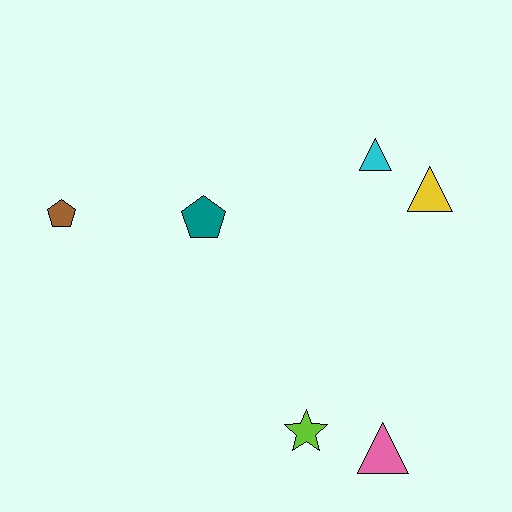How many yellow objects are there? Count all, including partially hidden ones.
There is 1 yellow object.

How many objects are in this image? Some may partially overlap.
There are 6 objects.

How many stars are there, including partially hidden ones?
There is 1 star.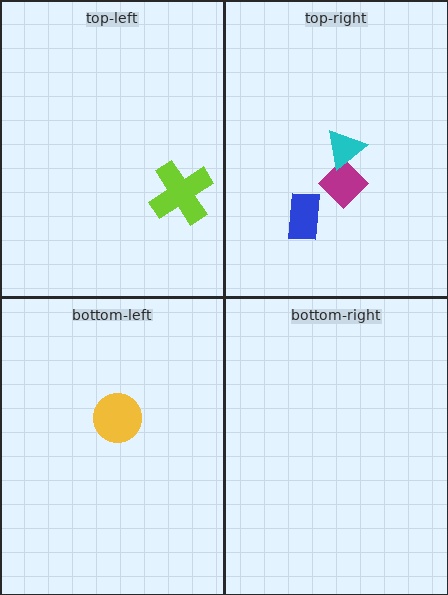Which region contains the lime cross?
The top-left region.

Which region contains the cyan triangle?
The top-right region.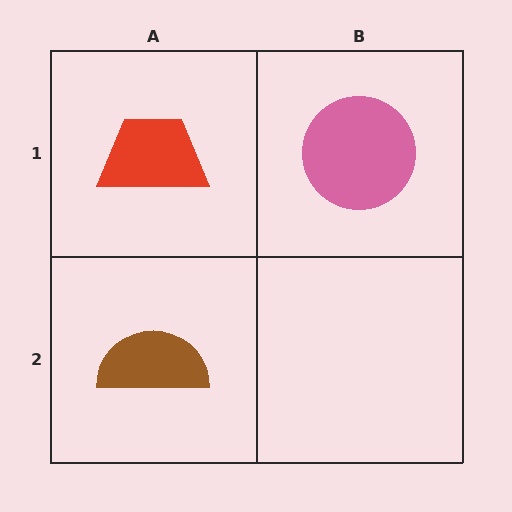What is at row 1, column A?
A red trapezoid.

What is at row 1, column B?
A pink circle.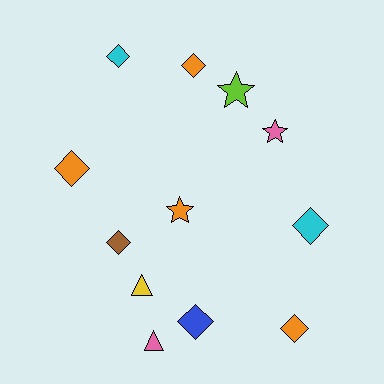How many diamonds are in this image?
There are 7 diamonds.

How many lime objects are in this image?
There is 1 lime object.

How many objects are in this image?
There are 12 objects.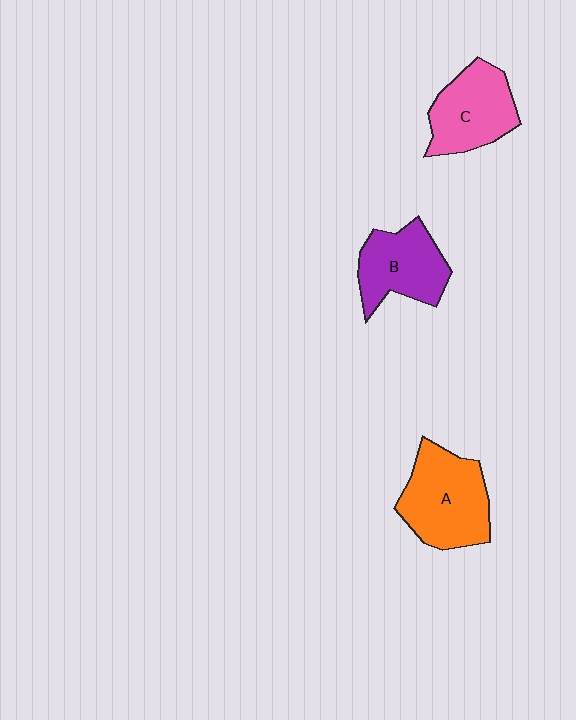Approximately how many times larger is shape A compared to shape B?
Approximately 1.2 times.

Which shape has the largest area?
Shape A (orange).